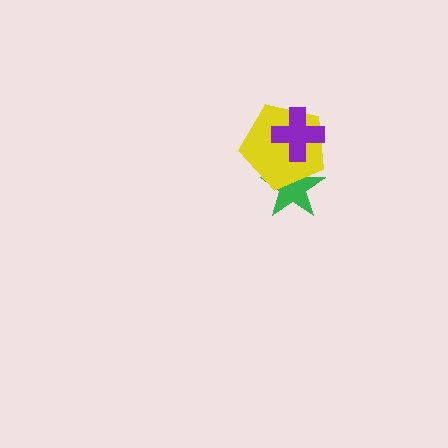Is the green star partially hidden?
Yes, it is partially covered by another shape.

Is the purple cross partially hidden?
No, no other shape covers it.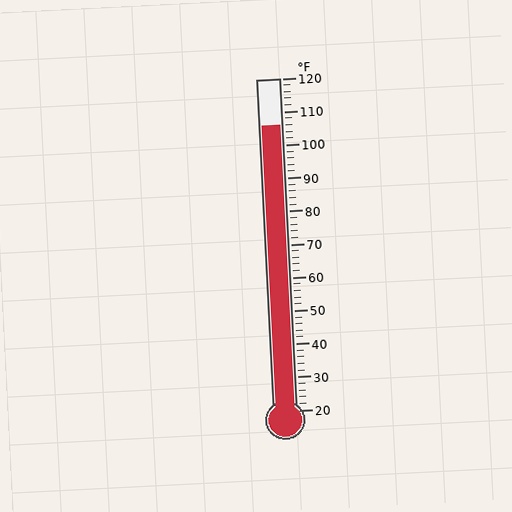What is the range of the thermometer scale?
The thermometer scale ranges from 20°F to 120°F.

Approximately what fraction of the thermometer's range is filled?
The thermometer is filled to approximately 85% of its range.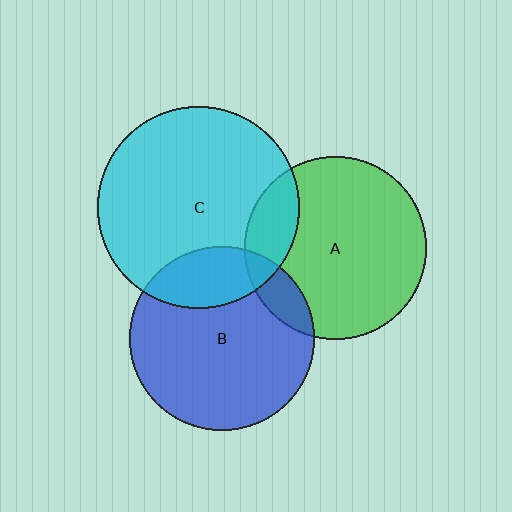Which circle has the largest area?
Circle C (cyan).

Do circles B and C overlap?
Yes.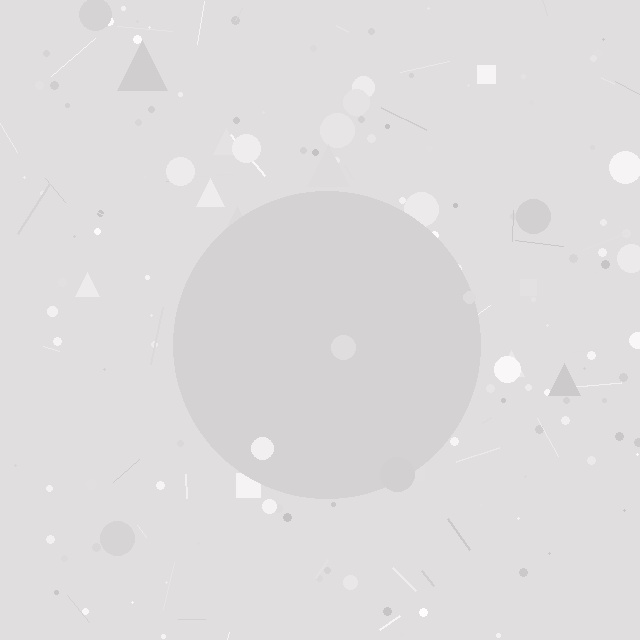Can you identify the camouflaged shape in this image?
The camouflaged shape is a circle.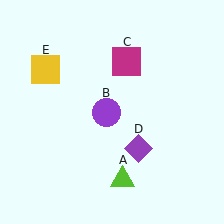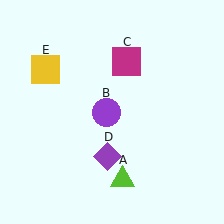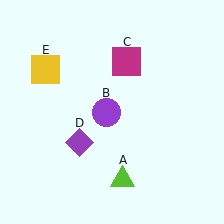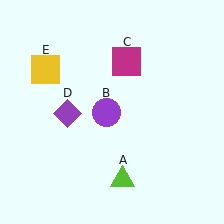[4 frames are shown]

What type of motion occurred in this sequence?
The purple diamond (object D) rotated clockwise around the center of the scene.